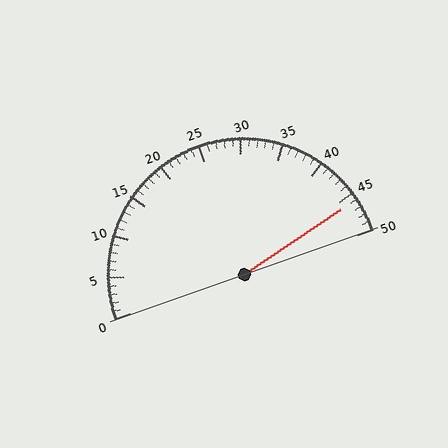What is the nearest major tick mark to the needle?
The nearest major tick mark is 45.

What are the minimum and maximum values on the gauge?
The gauge ranges from 0 to 50.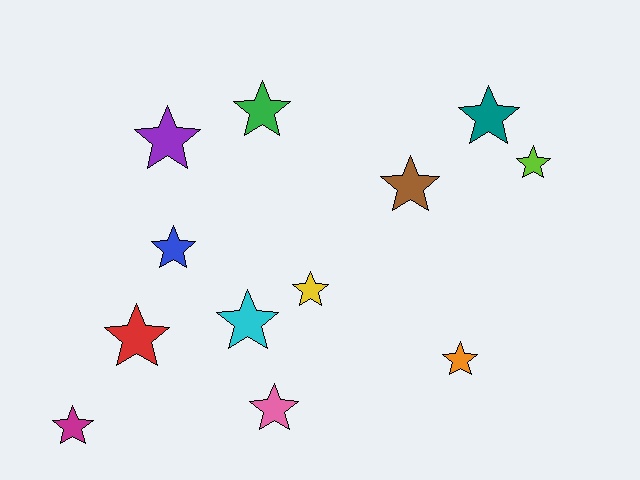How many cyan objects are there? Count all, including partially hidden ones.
There is 1 cyan object.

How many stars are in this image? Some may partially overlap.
There are 12 stars.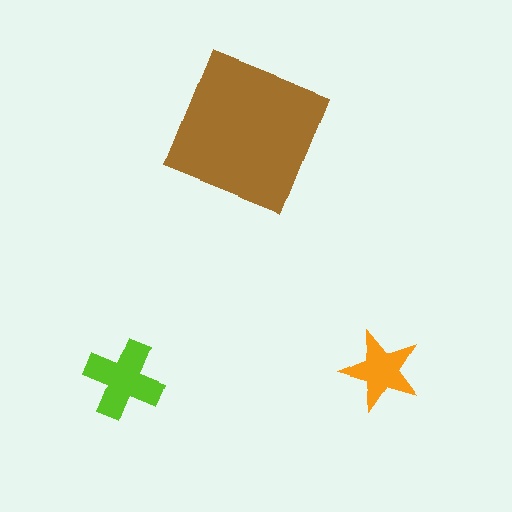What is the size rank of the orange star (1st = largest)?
3rd.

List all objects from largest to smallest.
The brown square, the lime cross, the orange star.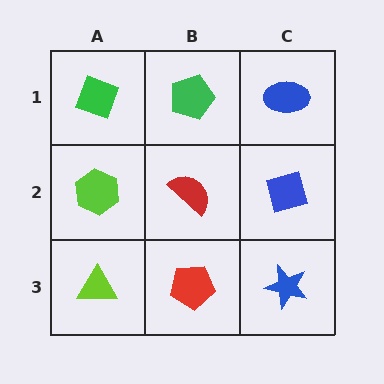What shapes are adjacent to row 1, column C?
A blue diamond (row 2, column C), a green pentagon (row 1, column B).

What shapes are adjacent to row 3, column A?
A lime hexagon (row 2, column A), a red pentagon (row 3, column B).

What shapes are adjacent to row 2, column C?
A blue ellipse (row 1, column C), a blue star (row 3, column C), a red semicircle (row 2, column B).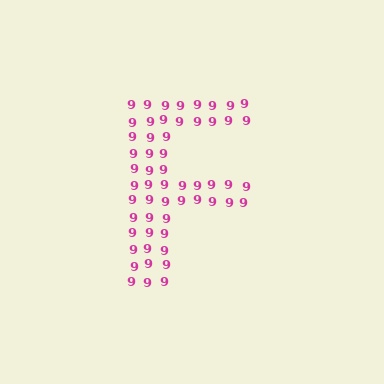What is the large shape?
The large shape is the letter F.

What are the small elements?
The small elements are digit 9's.